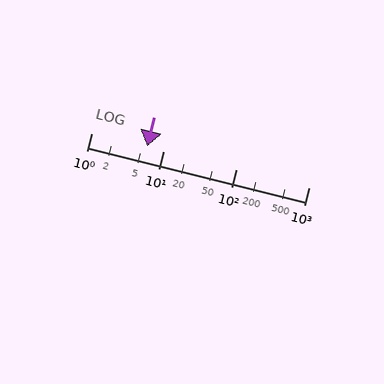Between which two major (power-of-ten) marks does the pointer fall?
The pointer is between 1 and 10.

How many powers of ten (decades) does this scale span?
The scale spans 3 decades, from 1 to 1000.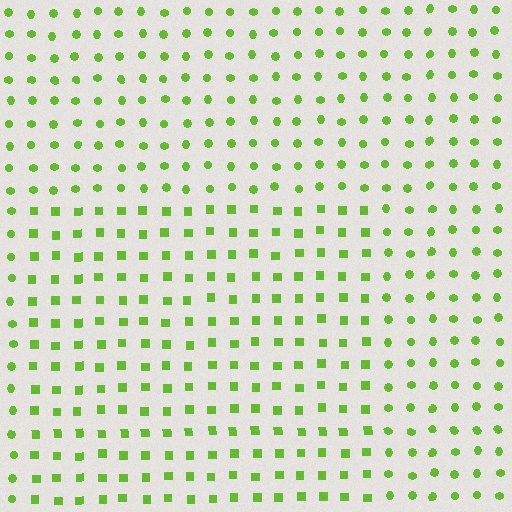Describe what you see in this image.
The image is filled with small lime elements arranged in a uniform grid. A rectangle-shaped region contains squares, while the surrounding area contains circles. The boundary is defined purely by the change in element shape.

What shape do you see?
I see a rectangle.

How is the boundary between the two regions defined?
The boundary is defined by a change in element shape: squares inside vs. circles outside. All elements share the same color and spacing.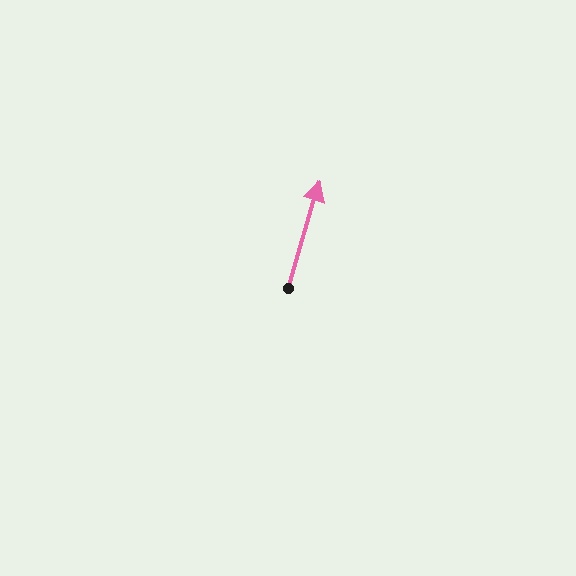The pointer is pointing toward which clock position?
Roughly 1 o'clock.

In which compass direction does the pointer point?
North.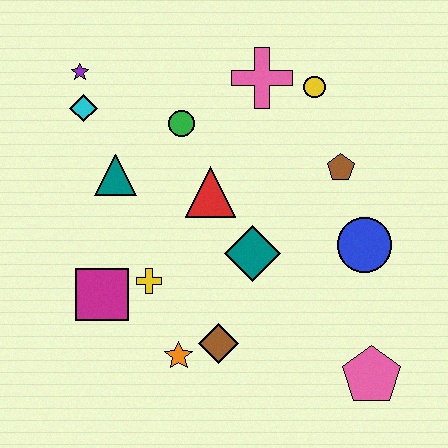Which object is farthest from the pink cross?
The pink pentagon is farthest from the pink cross.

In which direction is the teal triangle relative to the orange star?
The teal triangle is above the orange star.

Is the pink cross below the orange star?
No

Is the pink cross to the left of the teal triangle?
No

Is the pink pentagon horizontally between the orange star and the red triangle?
No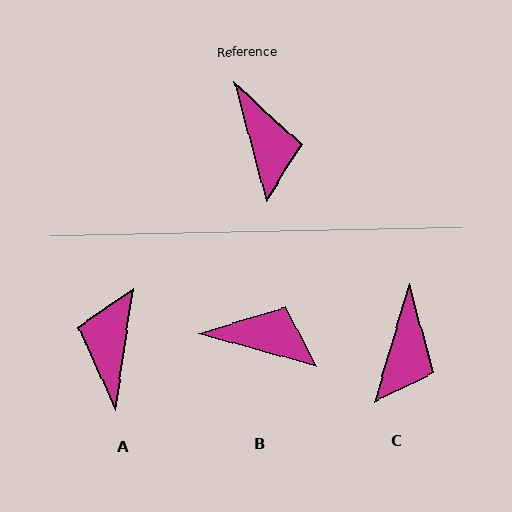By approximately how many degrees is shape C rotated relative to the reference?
Approximately 31 degrees clockwise.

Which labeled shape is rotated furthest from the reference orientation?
A, about 157 degrees away.